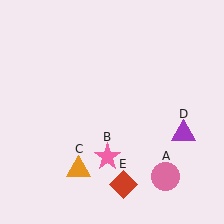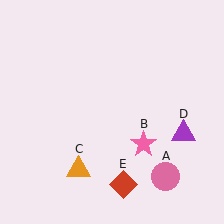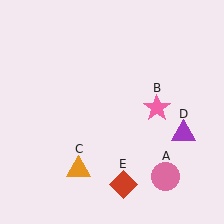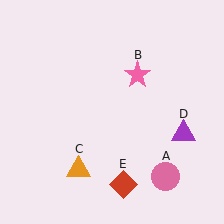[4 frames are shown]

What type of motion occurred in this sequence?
The pink star (object B) rotated counterclockwise around the center of the scene.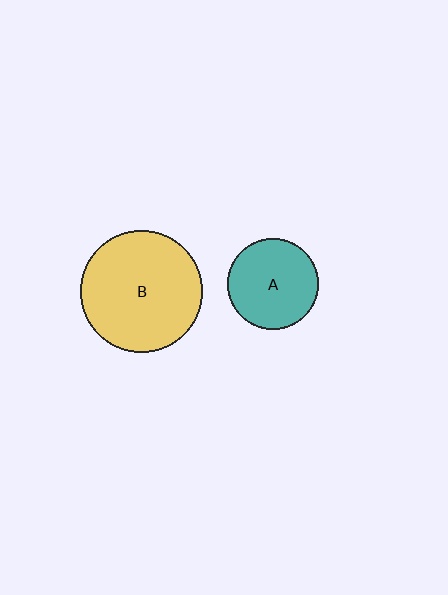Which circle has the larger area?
Circle B (yellow).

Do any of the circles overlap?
No, none of the circles overlap.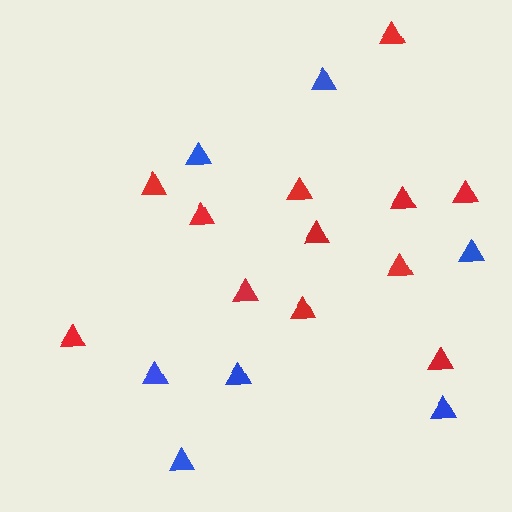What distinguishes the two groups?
There are 2 groups: one group of red triangles (12) and one group of blue triangles (7).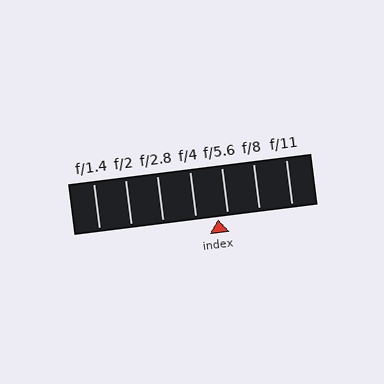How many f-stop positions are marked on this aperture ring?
There are 7 f-stop positions marked.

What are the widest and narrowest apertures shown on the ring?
The widest aperture shown is f/1.4 and the narrowest is f/11.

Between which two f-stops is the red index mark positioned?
The index mark is between f/4 and f/5.6.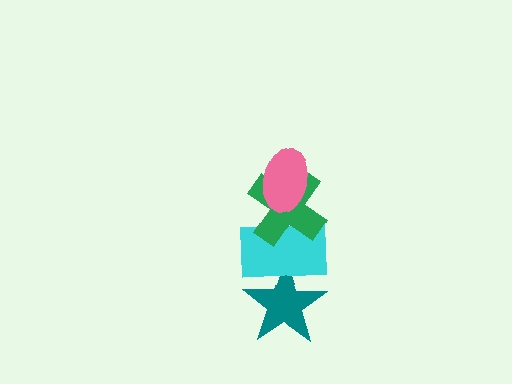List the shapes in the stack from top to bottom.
From top to bottom: the pink ellipse, the green cross, the cyan rectangle, the teal star.